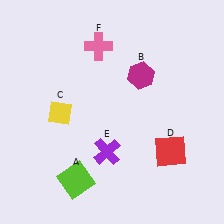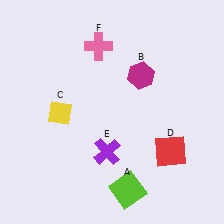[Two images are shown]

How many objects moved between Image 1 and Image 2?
1 object moved between the two images.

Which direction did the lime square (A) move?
The lime square (A) moved right.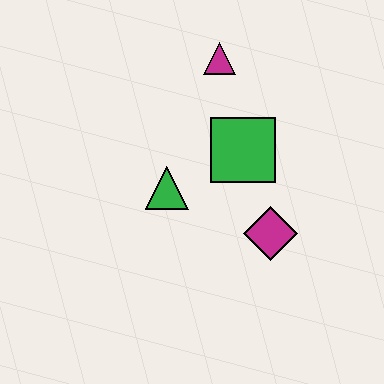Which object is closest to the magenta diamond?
The green square is closest to the magenta diamond.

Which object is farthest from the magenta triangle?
The magenta diamond is farthest from the magenta triangle.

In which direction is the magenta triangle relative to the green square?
The magenta triangle is above the green square.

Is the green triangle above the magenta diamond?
Yes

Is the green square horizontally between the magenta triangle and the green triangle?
No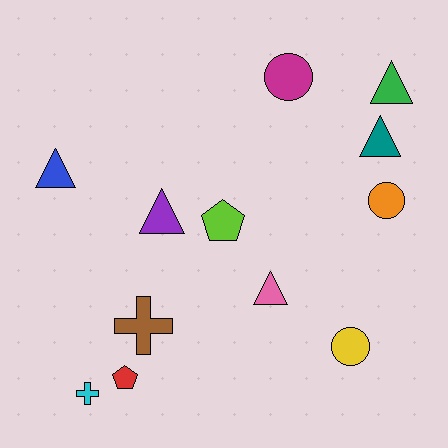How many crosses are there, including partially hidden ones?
There are 2 crosses.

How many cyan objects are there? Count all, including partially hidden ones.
There is 1 cyan object.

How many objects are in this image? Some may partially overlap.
There are 12 objects.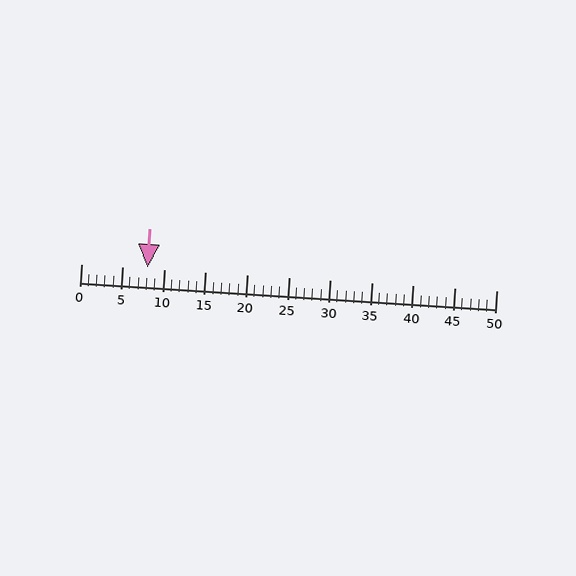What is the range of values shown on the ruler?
The ruler shows values from 0 to 50.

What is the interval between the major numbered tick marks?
The major tick marks are spaced 5 units apart.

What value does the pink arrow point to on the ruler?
The pink arrow points to approximately 8.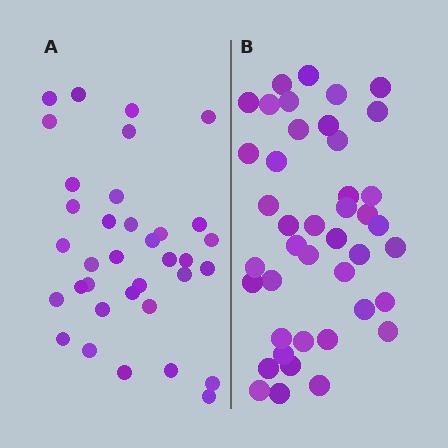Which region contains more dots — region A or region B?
Region B (the right region) has more dots.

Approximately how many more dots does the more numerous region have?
Region B has roughly 8 or so more dots than region A.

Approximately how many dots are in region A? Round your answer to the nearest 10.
About 40 dots. (The exact count is 35, which rounds to 40.)